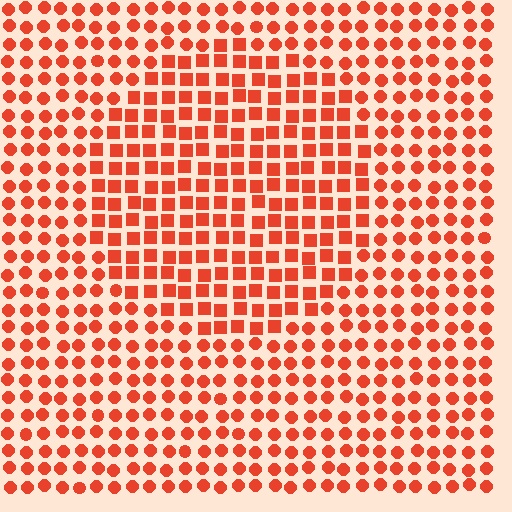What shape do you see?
I see a circle.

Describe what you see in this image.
The image is filled with small red elements arranged in a uniform grid. A circle-shaped region contains squares, while the surrounding area contains circles. The boundary is defined purely by the change in element shape.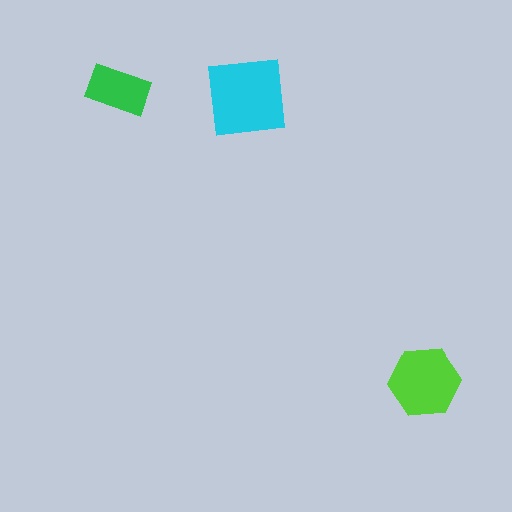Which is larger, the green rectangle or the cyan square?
The cyan square.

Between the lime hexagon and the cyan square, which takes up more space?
The cyan square.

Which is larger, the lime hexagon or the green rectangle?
The lime hexagon.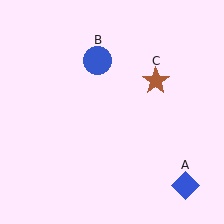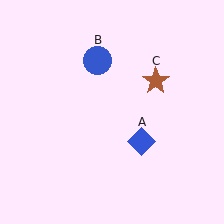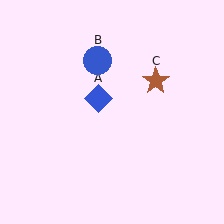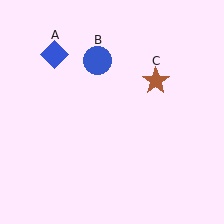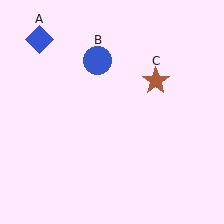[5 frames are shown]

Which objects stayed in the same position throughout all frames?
Blue circle (object B) and brown star (object C) remained stationary.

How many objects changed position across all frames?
1 object changed position: blue diamond (object A).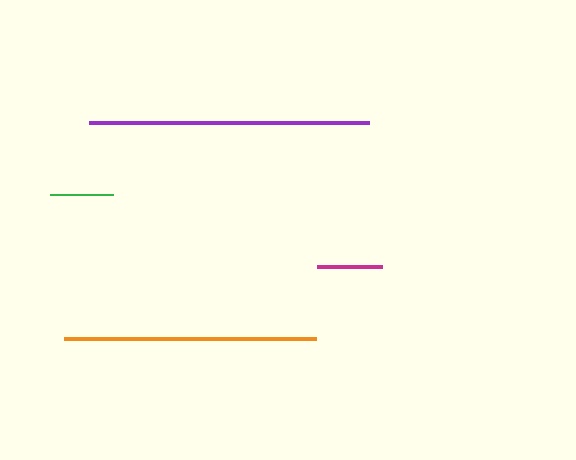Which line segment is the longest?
The purple line is the longest at approximately 280 pixels.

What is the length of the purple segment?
The purple segment is approximately 280 pixels long.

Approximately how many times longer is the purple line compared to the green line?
The purple line is approximately 4.4 times the length of the green line.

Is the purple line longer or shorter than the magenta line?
The purple line is longer than the magenta line.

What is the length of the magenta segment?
The magenta segment is approximately 65 pixels long.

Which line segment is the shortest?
The green line is the shortest at approximately 63 pixels.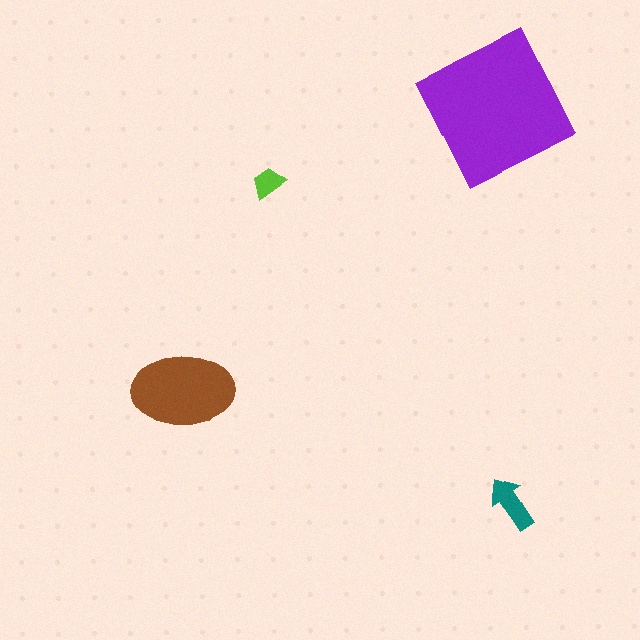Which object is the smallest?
The lime trapezoid.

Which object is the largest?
The purple square.